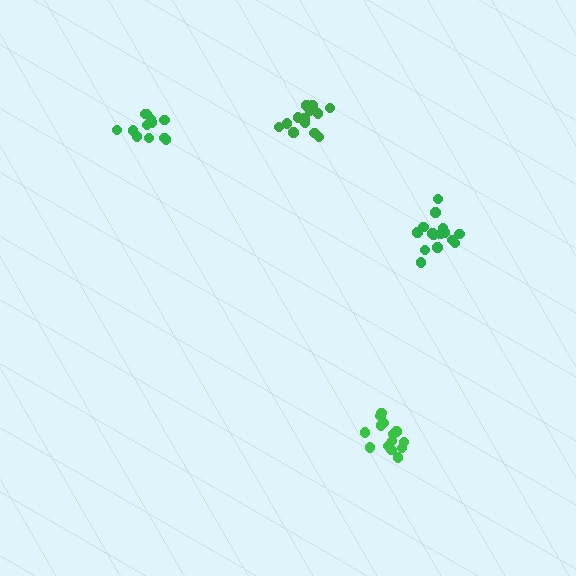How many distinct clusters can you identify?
There are 4 distinct clusters.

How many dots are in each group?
Group 1: 14 dots, Group 2: 12 dots, Group 3: 16 dots, Group 4: 13 dots (55 total).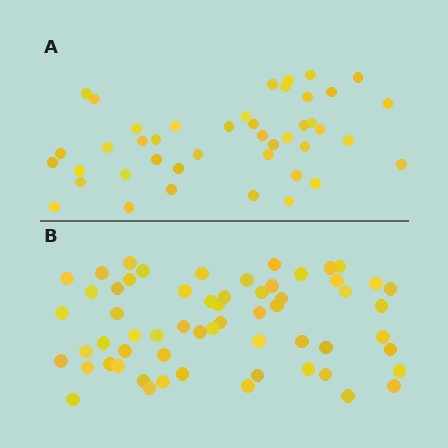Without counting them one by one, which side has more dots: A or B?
Region B (the bottom region) has more dots.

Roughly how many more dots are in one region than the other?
Region B has approximately 15 more dots than region A.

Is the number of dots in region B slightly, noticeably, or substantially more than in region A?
Region B has noticeably more, but not dramatically so. The ratio is roughly 1.4 to 1.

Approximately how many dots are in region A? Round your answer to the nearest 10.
About 40 dots. (The exact count is 43, which rounds to 40.)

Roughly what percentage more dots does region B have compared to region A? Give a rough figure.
About 40% more.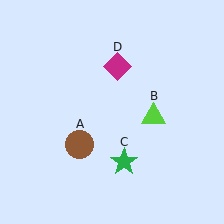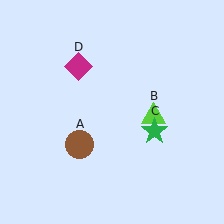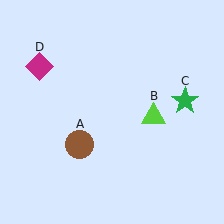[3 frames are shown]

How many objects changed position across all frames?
2 objects changed position: green star (object C), magenta diamond (object D).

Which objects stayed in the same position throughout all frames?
Brown circle (object A) and lime triangle (object B) remained stationary.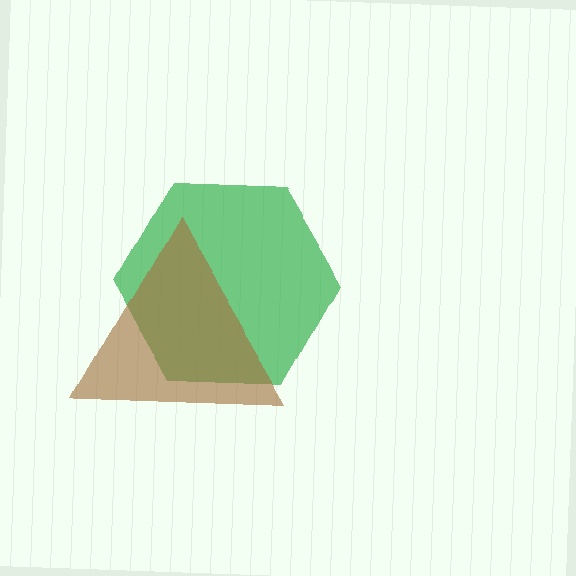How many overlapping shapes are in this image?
There are 2 overlapping shapes in the image.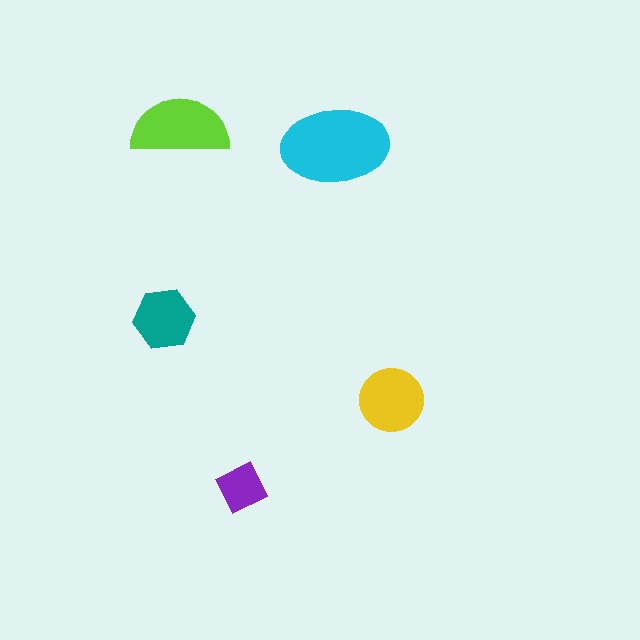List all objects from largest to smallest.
The cyan ellipse, the lime semicircle, the yellow circle, the teal hexagon, the purple square.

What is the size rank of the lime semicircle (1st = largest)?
2nd.